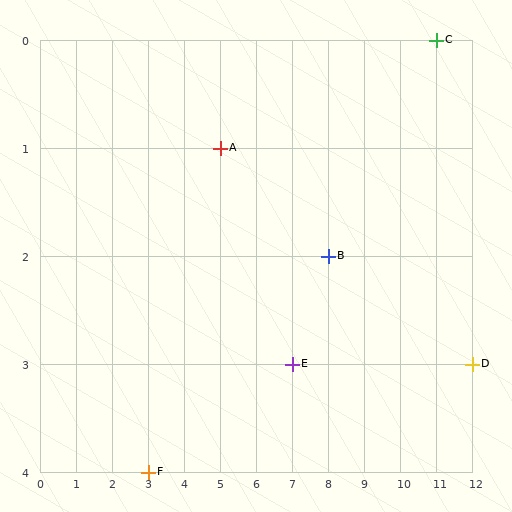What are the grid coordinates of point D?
Point D is at grid coordinates (12, 3).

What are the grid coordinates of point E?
Point E is at grid coordinates (7, 3).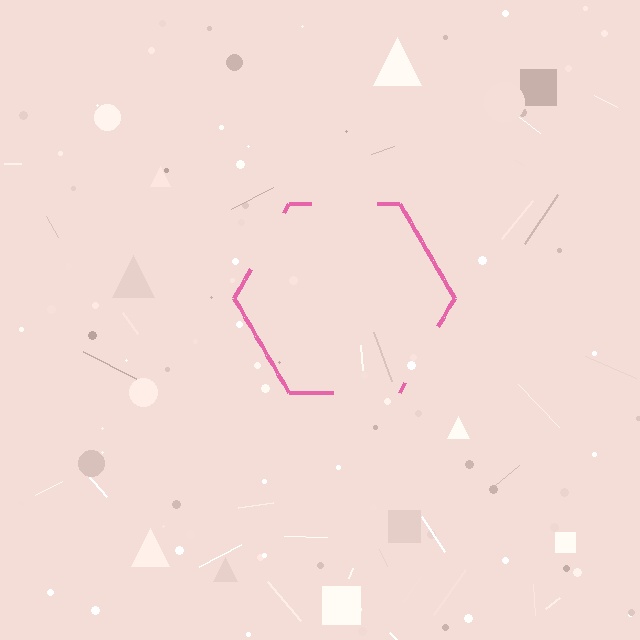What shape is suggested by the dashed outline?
The dashed outline suggests a hexagon.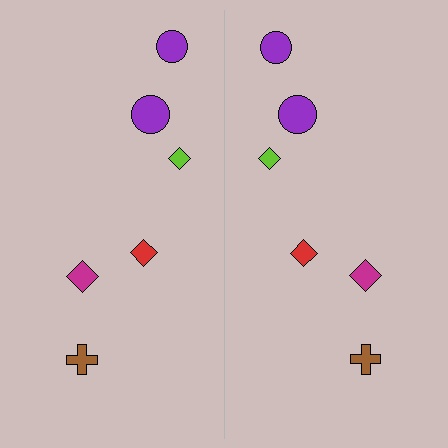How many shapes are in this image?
There are 12 shapes in this image.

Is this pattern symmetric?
Yes, this pattern has bilateral (reflection) symmetry.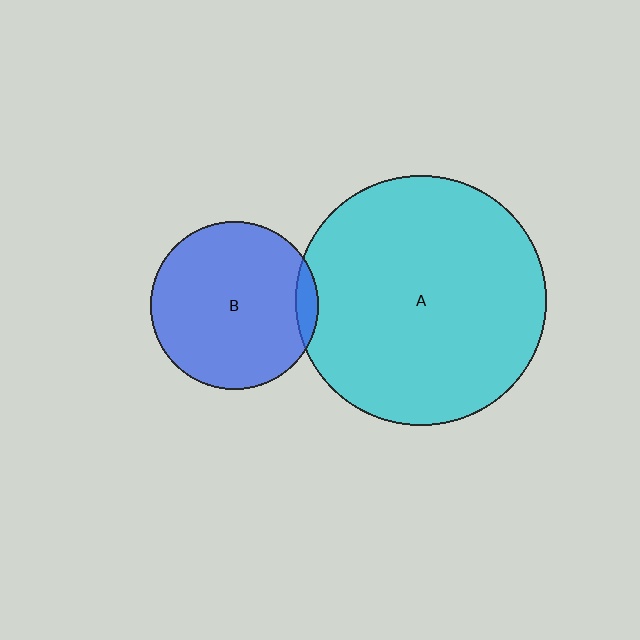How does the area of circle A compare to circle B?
Approximately 2.2 times.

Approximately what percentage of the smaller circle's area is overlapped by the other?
Approximately 5%.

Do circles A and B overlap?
Yes.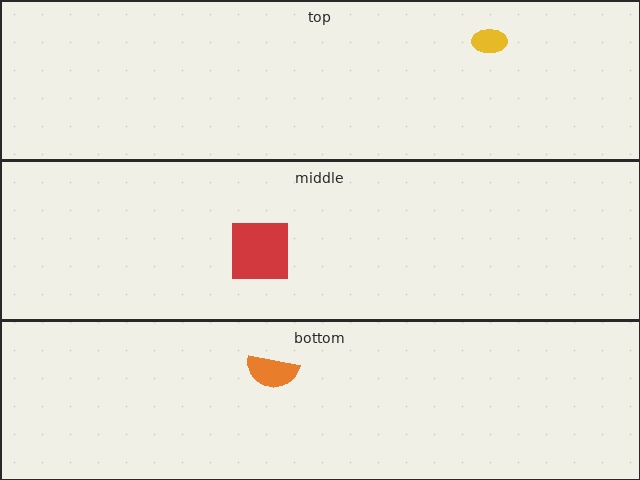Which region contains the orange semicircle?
The bottom region.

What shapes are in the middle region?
The red square.